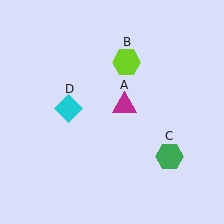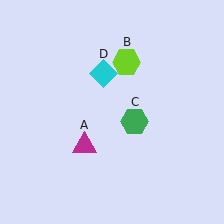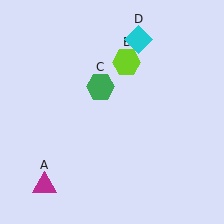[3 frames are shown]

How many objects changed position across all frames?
3 objects changed position: magenta triangle (object A), green hexagon (object C), cyan diamond (object D).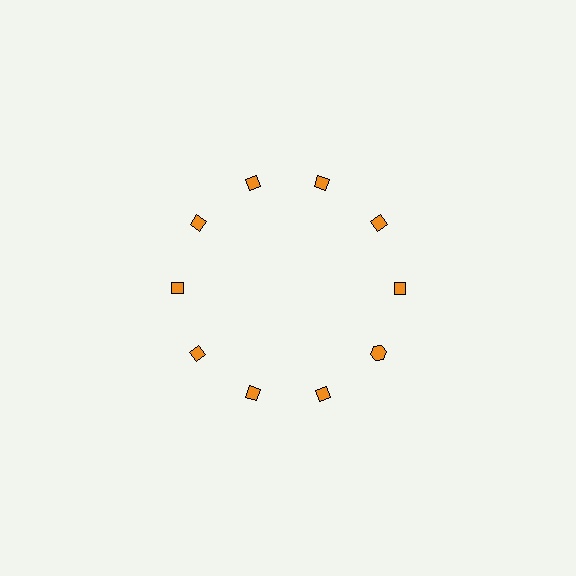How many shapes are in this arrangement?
There are 10 shapes arranged in a ring pattern.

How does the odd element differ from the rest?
It has a different shape: hexagon instead of diamond.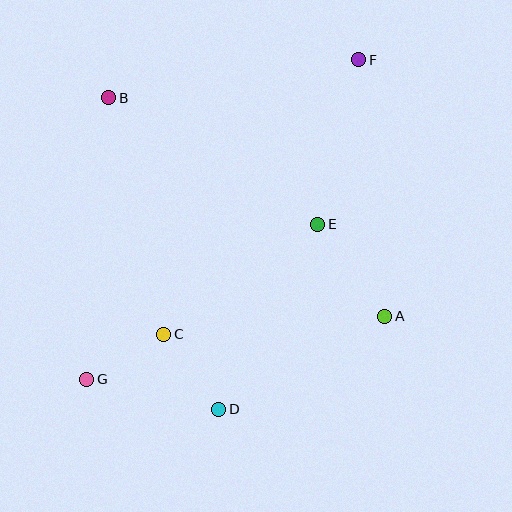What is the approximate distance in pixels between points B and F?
The distance between B and F is approximately 253 pixels.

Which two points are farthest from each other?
Points F and G are farthest from each other.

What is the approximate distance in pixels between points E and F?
The distance between E and F is approximately 169 pixels.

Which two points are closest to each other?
Points C and G are closest to each other.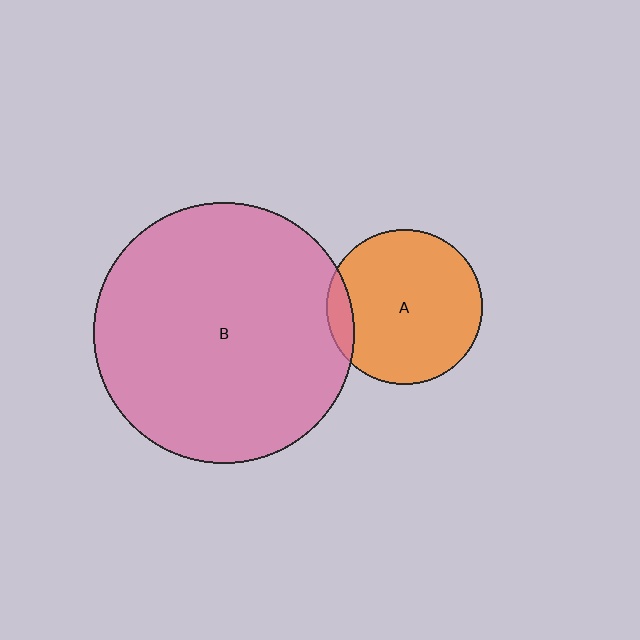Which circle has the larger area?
Circle B (pink).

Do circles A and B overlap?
Yes.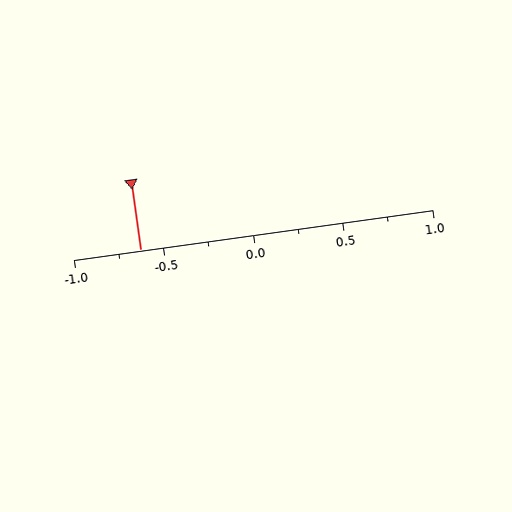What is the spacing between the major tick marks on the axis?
The major ticks are spaced 0.5 apart.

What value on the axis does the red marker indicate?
The marker indicates approximately -0.62.